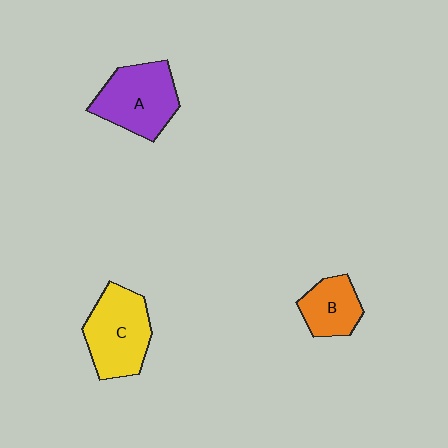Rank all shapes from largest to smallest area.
From largest to smallest: C (yellow), A (purple), B (orange).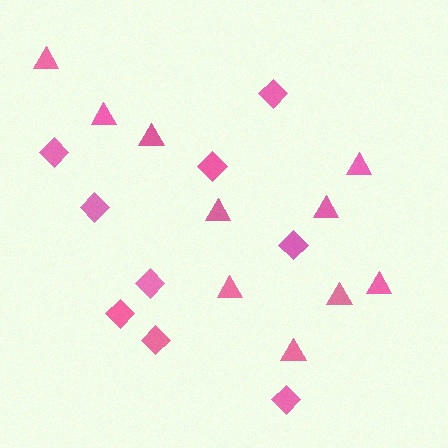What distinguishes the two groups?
There are 2 groups: one group of diamonds (9) and one group of triangles (10).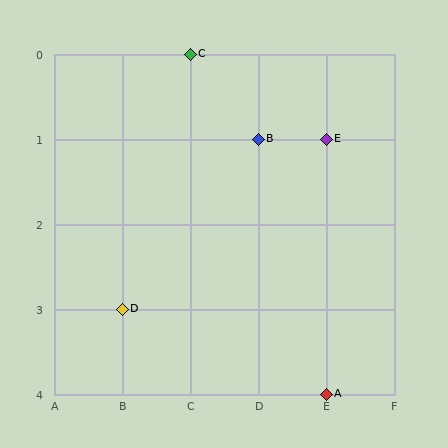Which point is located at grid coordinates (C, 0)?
Point C is at (C, 0).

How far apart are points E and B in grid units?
Points E and B are 1 column apart.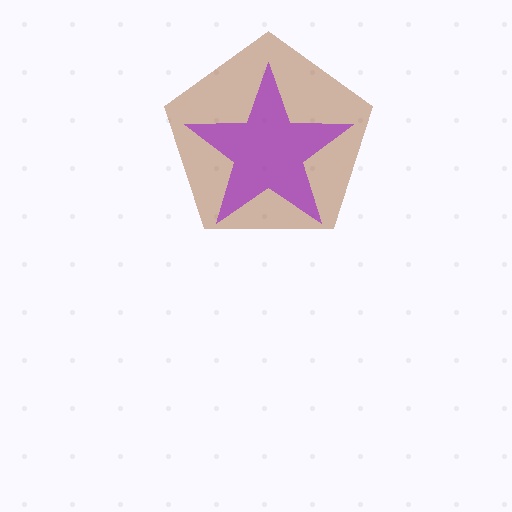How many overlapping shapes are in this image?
There are 2 overlapping shapes in the image.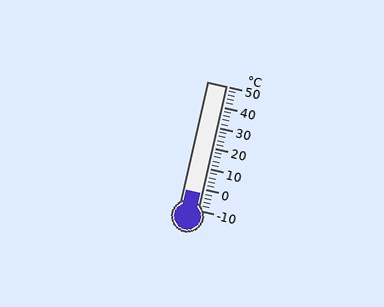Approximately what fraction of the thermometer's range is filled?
The thermometer is filled to approximately 15% of its range.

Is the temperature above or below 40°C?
The temperature is below 40°C.